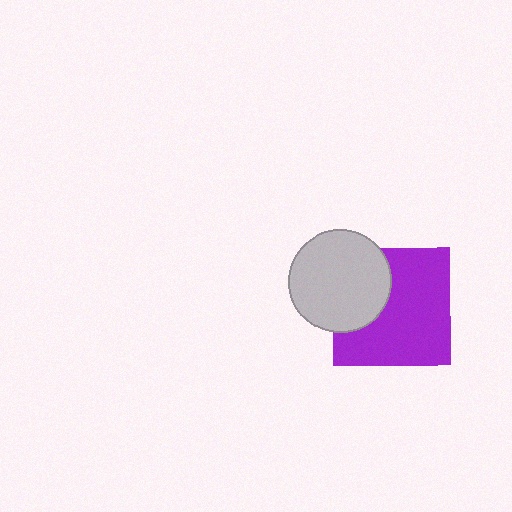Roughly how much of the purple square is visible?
Most of it is visible (roughly 68%).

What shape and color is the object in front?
The object in front is a light gray circle.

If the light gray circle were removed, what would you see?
You would see the complete purple square.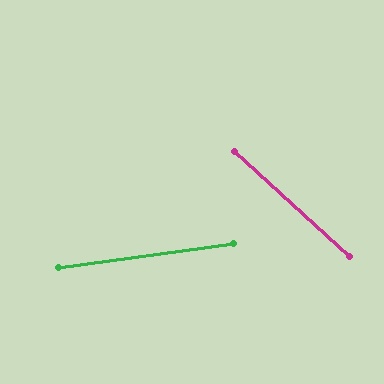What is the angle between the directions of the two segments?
Approximately 50 degrees.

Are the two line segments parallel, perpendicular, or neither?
Neither parallel nor perpendicular — they differ by about 50°.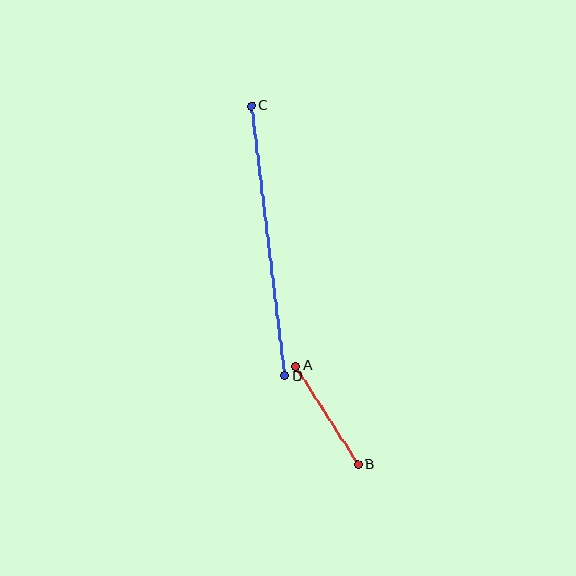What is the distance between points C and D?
The distance is approximately 272 pixels.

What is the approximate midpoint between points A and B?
The midpoint is at approximately (327, 415) pixels.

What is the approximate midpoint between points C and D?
The midpoint is at approximately (268, 241) pixels.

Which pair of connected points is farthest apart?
Points C and D are farthest apart.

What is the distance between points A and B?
The distance is approximately 117 pixels.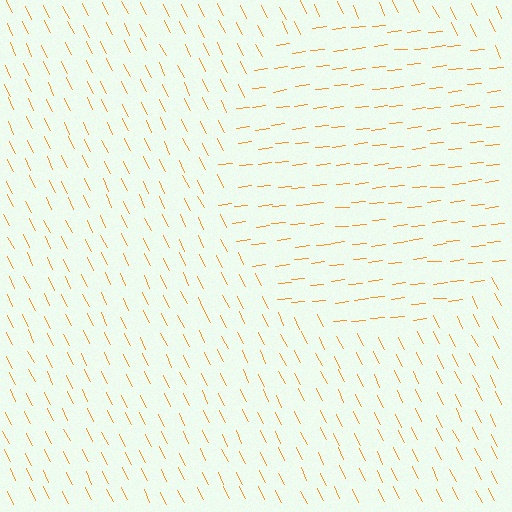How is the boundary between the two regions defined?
The boundary is defined purely by a change in line orientation (approximately 70 degrees difference). All lines are the same color and thickness.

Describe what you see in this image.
The image is filled with small orange line segments. A circle region in the image has lines oriented differently from the surrounding lines, creating a visible texture boundary.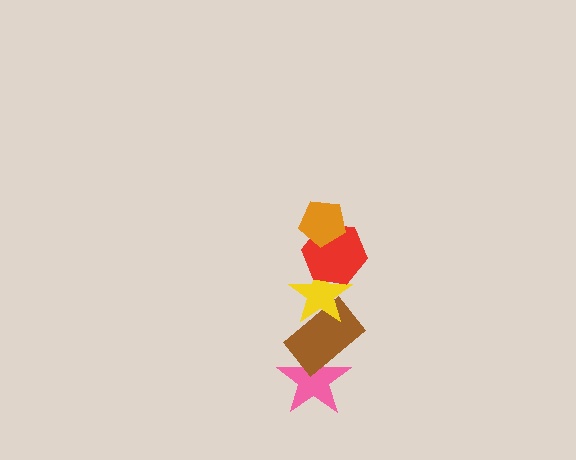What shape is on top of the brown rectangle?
The yellow star is on top of the brown rectangle.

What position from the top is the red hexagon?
The red hexagon is 2nd from the top.